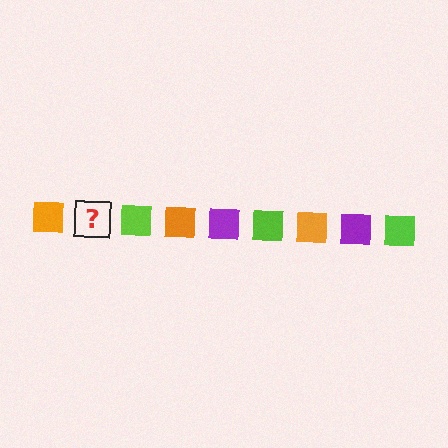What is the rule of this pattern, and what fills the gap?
The rule is that the pattern cycles through orange, purple, lime squares. The gap should be filled with a purple square.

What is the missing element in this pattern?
The missing element is a purple square.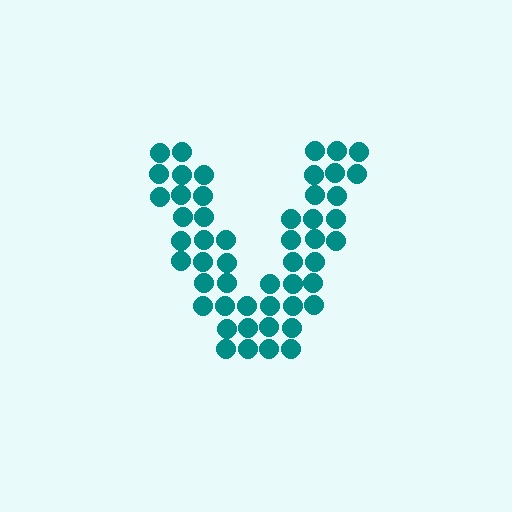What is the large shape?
The large shape is the letter V.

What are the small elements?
The small elements are circles.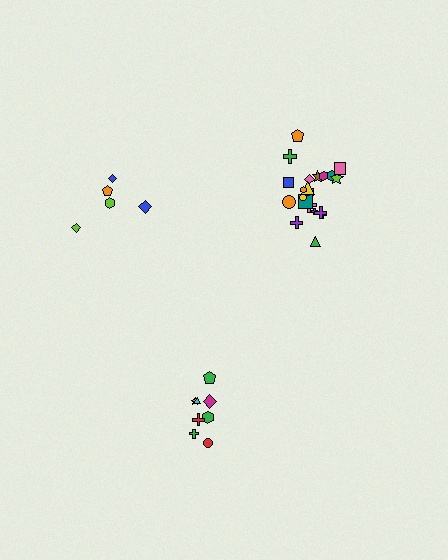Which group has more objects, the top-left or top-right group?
The top-right group.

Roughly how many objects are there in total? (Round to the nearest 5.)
Roughly 35 objects in total.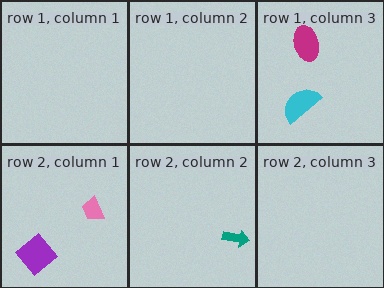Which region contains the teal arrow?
The row 2, column 2 region.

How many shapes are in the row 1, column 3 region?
2.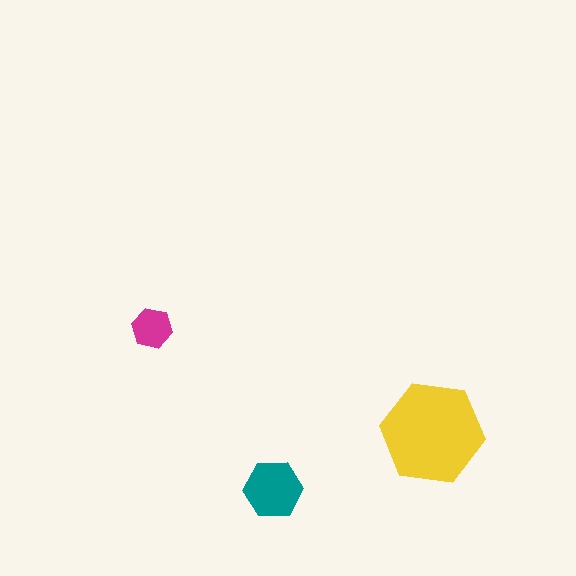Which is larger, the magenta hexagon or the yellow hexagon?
The yellow one.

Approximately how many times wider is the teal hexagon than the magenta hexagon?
About 1.5 times wider.